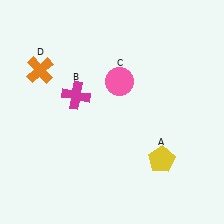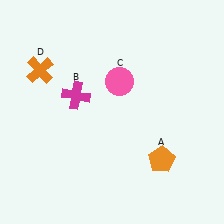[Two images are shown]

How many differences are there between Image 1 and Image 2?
There is 1 difference between the two images.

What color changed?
The pentagon (A) changed from yellow in Image 1 to orange in Image 2.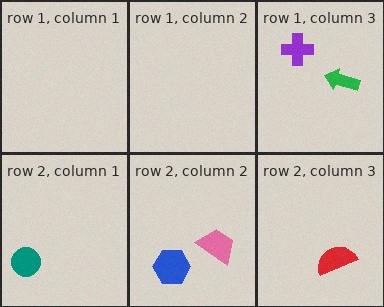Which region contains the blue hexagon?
The row 2, column 2 region.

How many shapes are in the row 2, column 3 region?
1.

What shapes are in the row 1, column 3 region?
The purple cross, the green arrow.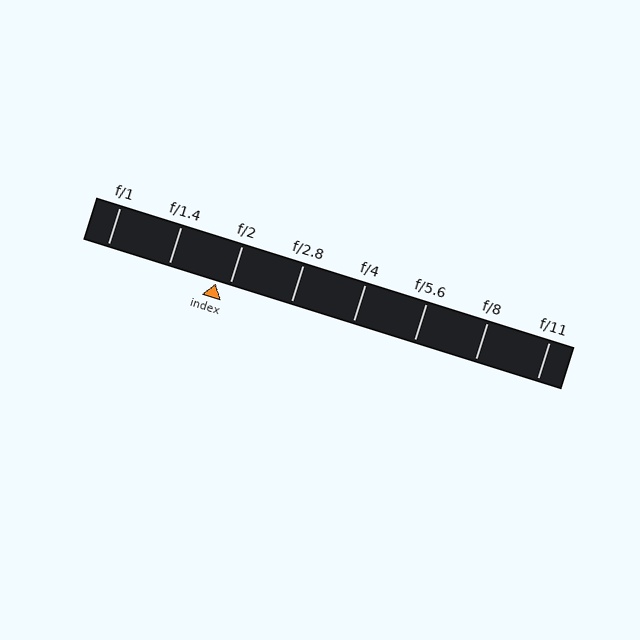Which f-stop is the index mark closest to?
The index mark is closest to f/2.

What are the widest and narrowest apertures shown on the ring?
The widest aperture shown is f/1 and the narrowest is f/11.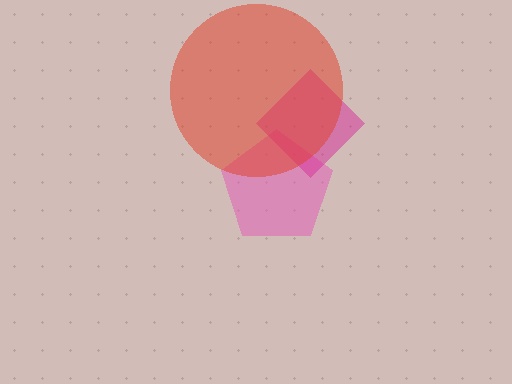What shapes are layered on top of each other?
The layered shapes are: a pink pentagon, a magenta diamond, a red circle.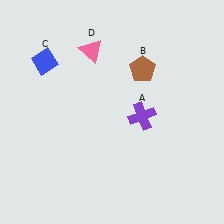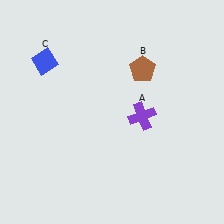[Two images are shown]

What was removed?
The pink triangle (D) was removed in Image 2.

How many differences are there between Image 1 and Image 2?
There is 1 difference between the two images.